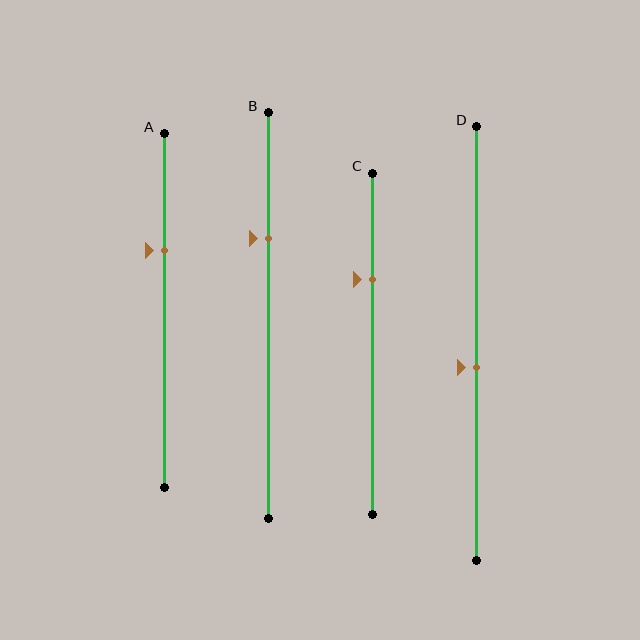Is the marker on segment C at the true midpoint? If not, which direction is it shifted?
No, the marker on segment C is shifted upward by about 19% of the segment length.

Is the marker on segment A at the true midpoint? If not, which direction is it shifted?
No, the marker on segment A is shifted upward by about 17% of the segment length.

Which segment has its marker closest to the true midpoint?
Segment D has its marker closest to the true midpoint.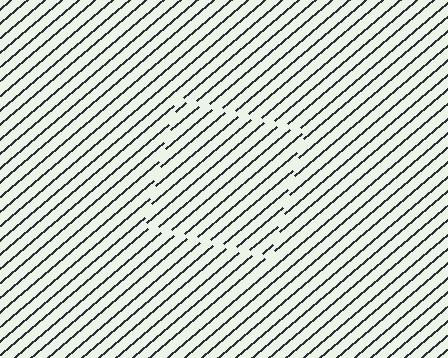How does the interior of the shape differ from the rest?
The interior of the shape contains the same grating, shifted by half a period — the contour is defined by the phase discontinuity where line-ends from the inner and outer gratings abut.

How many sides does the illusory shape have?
4 sides — the line-ends trace a square.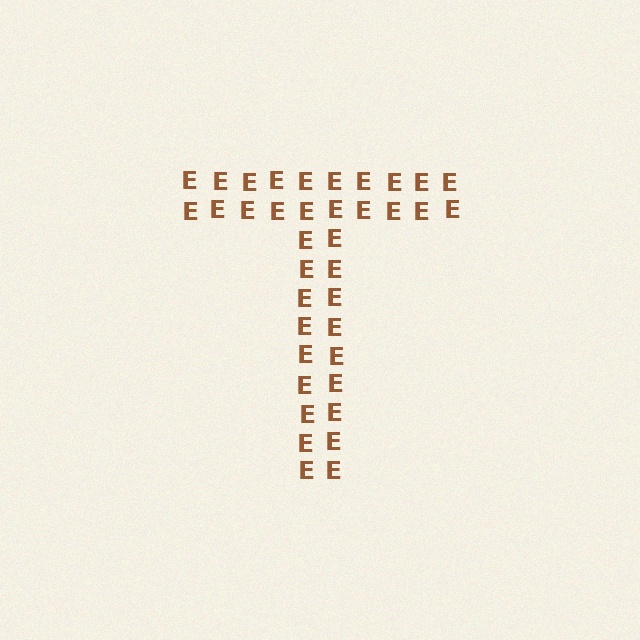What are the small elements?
The small elements are letter E's.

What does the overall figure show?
The overall figure shows the letter T.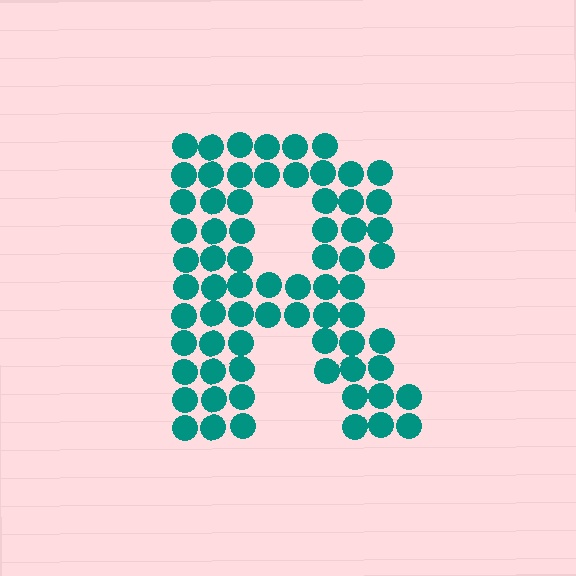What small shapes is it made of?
It is made of small circles.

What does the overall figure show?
The overall figure shows the letter R.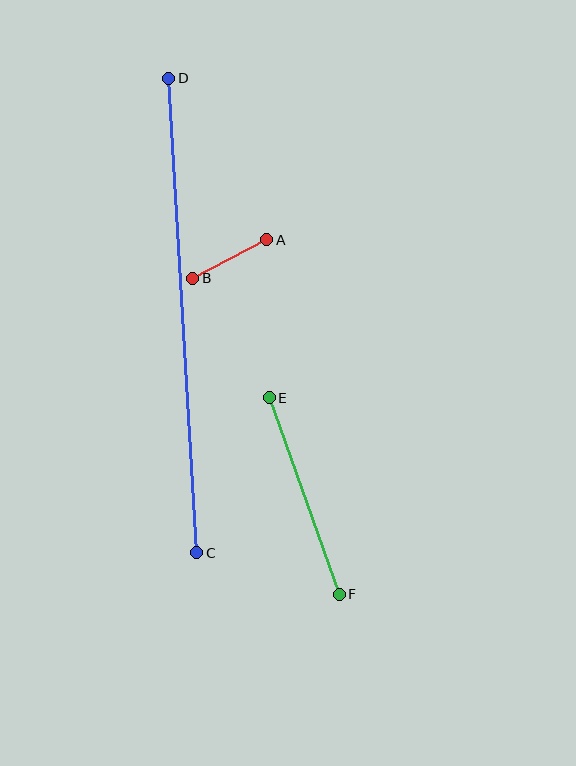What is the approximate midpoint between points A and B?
The midpoint is at approximately (230, 259) pixels.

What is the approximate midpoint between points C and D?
The midpoint is at approximately (183, 315) pixels.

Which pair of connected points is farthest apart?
Points C and D are farthest apart.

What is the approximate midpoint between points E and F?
The midpoint is at approximately (304, 496) pixels.